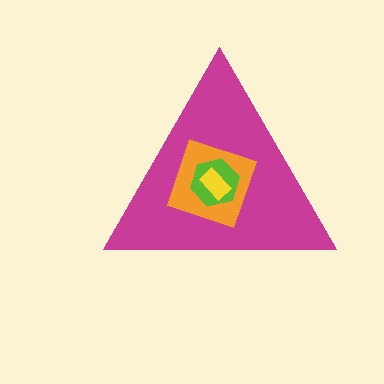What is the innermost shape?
The yellow rectangle.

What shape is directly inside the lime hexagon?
The yellow rectangle.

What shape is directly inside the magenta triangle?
The orange diamond.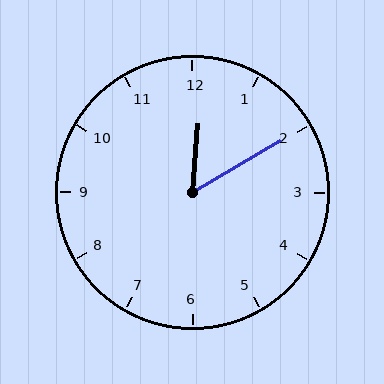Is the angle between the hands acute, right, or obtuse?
It is acute.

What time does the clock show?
12:10.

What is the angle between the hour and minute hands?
Approximately 55 degrees.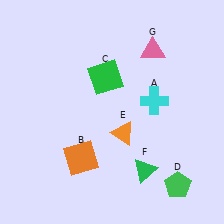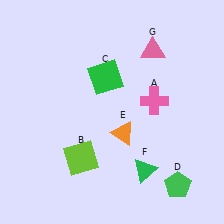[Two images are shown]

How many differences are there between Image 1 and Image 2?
There are 2 differences between the two images.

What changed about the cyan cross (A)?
In Image 1, A is cyan. In Image 2, it changed to pink.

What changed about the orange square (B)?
In Image 1, B is orange. In Image 2, it changed to lime.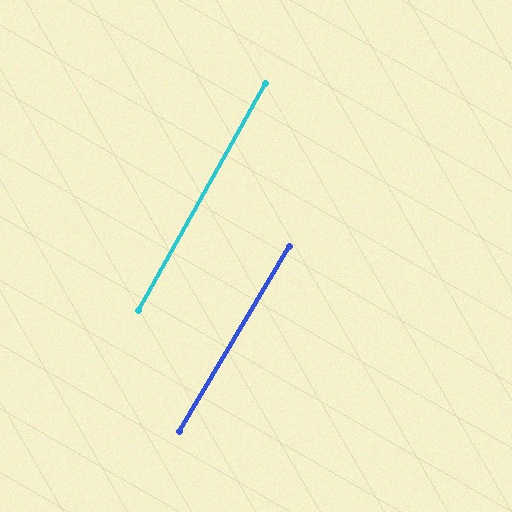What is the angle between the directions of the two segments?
Approximately 1 degree.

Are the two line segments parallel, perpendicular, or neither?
Parallel — their directions differ by only 1.5°.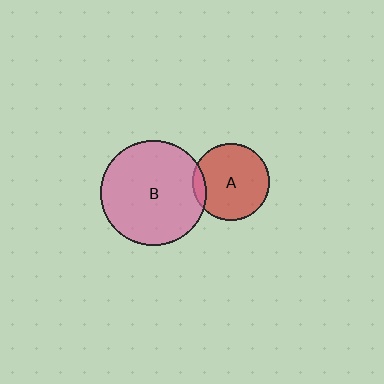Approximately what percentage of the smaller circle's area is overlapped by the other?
Approximately 10%.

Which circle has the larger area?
Circle B (pink).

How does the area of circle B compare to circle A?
Approximately 1.9 times.